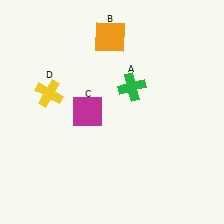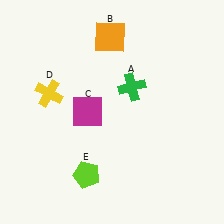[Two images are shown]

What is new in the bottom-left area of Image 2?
A lime pentagon (E) was added in the bottom-left area of Image 2.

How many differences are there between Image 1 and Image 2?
There is 1 difference between the two images.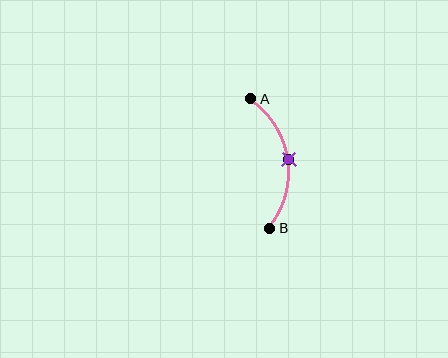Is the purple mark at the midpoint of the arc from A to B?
Yes. The purple mark lies on the arc at equal arc-length from both A and B — it is the arc midpoint.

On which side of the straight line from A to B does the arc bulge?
The arc bulges to the right of the straight line connecting A and B.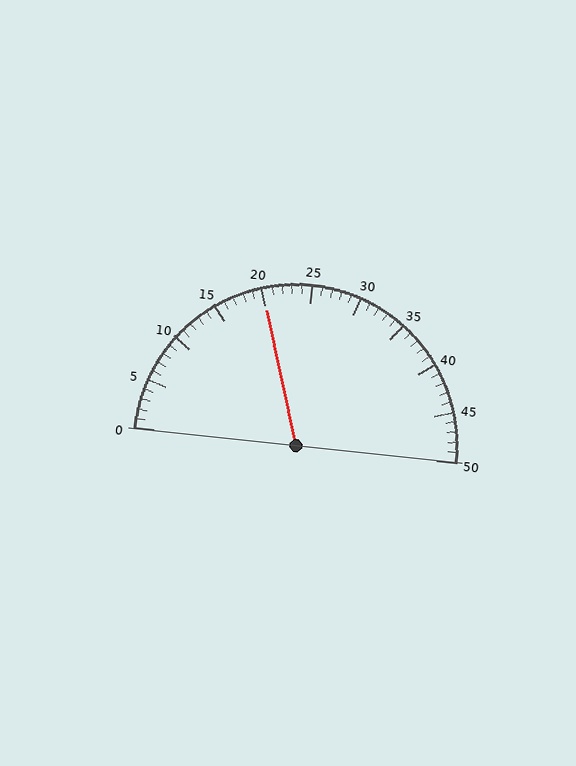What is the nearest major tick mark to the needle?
The nearest major tick mark is 20.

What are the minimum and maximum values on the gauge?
The gauge ranges from 0 to 50.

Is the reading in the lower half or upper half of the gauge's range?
The reading is in the lower half of the range (0 to 50).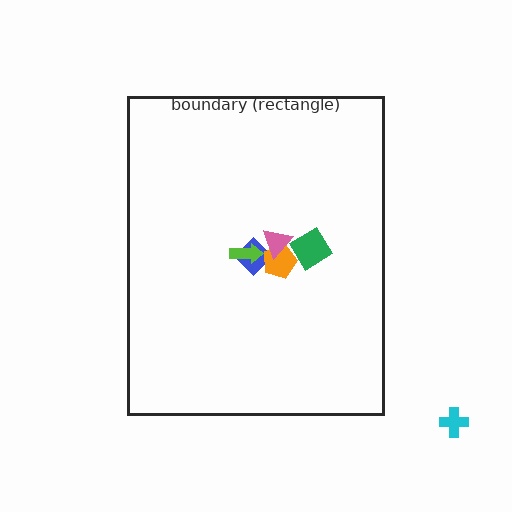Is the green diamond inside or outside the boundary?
Inside.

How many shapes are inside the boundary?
5 inside, 1 outside.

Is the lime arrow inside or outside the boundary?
Inside.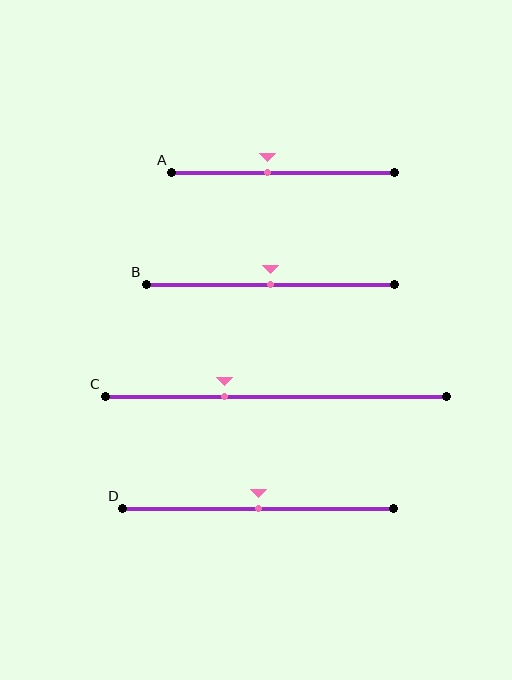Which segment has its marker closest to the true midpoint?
Segment B has its marker closest to the true midpoint.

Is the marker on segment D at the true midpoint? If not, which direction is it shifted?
Yes, the marker on segment D is at the true midpoint.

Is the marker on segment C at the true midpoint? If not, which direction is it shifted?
No, the marker on segment C is shifted to the left by about 15% of the segment length.